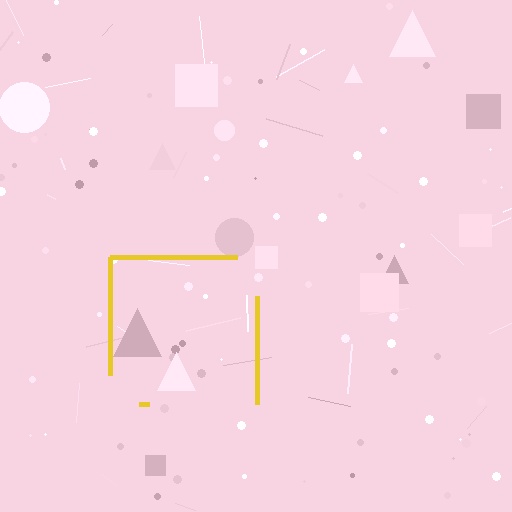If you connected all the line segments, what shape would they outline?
They would outline a square.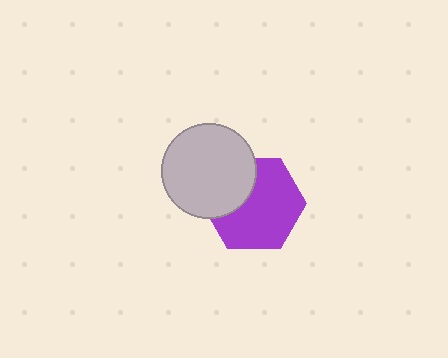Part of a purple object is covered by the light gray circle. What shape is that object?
It is a hexagon.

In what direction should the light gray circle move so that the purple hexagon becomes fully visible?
The light gray circle should move toward the upper-left. That is the shortest direction to clear the overlap and leave the purple hexagon fully visible.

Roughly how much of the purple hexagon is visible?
Most of it is visible (roughly 69%).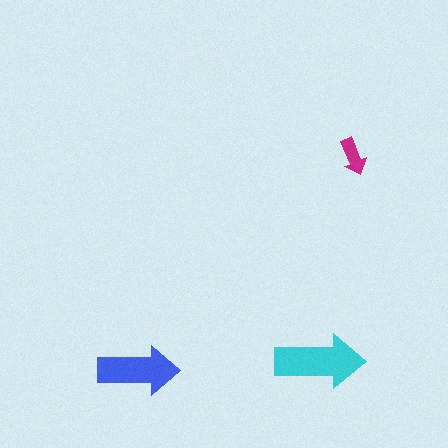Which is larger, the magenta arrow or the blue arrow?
The blue one.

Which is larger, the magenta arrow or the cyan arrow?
The cyan one.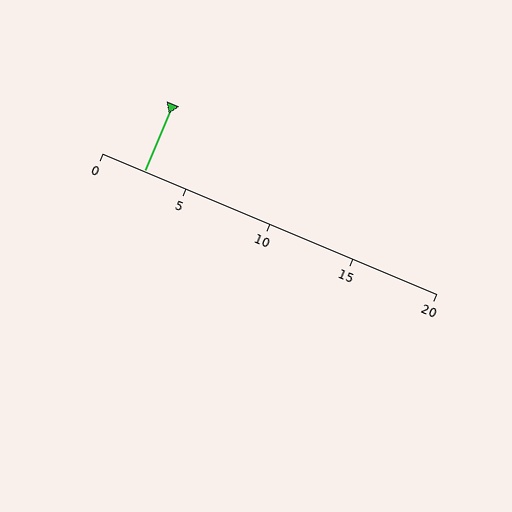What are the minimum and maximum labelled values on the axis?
The axis runs from 0 to 20.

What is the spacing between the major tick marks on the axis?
The major ticks are spaced 5 apart.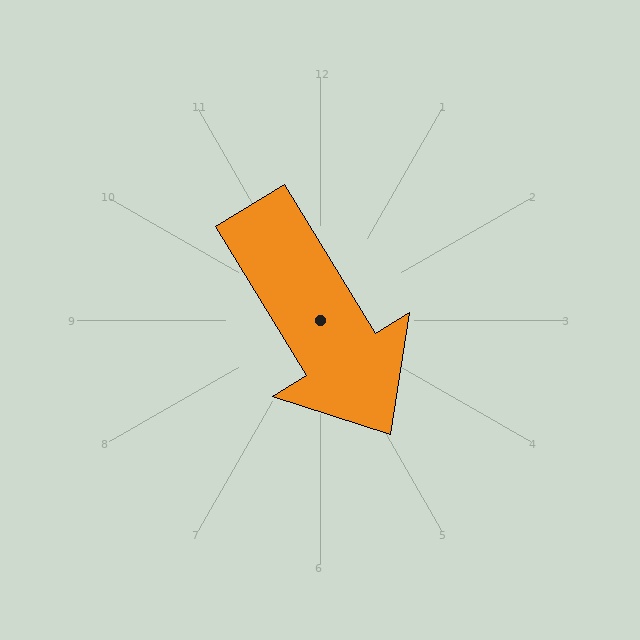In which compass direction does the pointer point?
Southeast.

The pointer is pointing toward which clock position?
Roughly 5 o'clock.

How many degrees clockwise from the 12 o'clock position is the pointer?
Approximately 149 degrees.